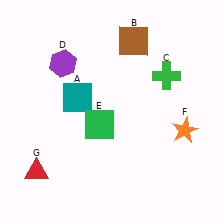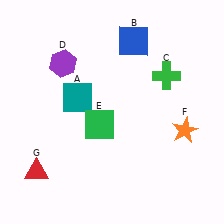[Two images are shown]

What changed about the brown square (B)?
In Image 1, B is brown. In Image 2, it changed to blue.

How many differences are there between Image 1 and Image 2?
There is 1 difference between the two images.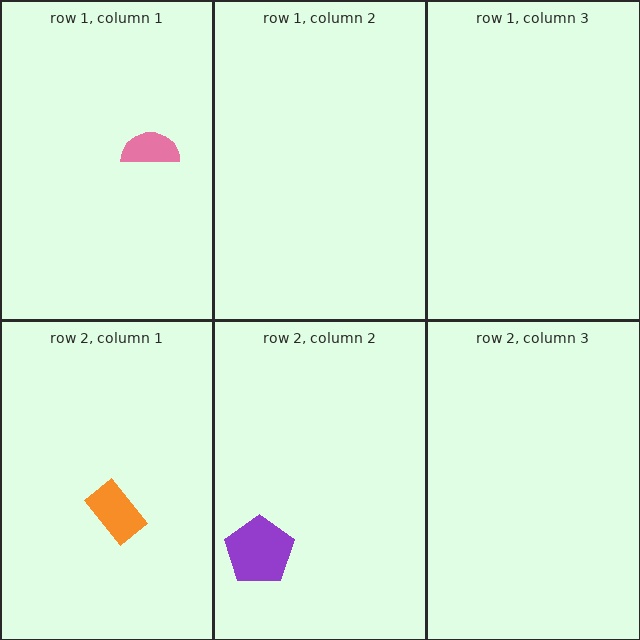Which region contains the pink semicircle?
The row 1, column 1 region.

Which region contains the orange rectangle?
The row 2, column 1 region.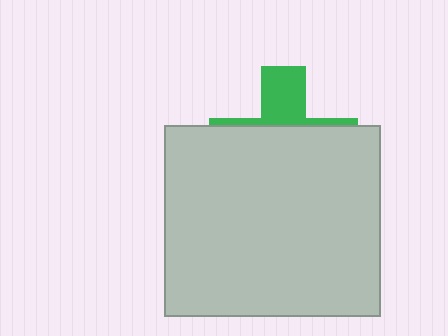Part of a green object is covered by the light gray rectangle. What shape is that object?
It is a cross.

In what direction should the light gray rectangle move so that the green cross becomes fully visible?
The light gray rectangle should move down. That is the shortest direction to clear the overlap and leave the green cross fully visible.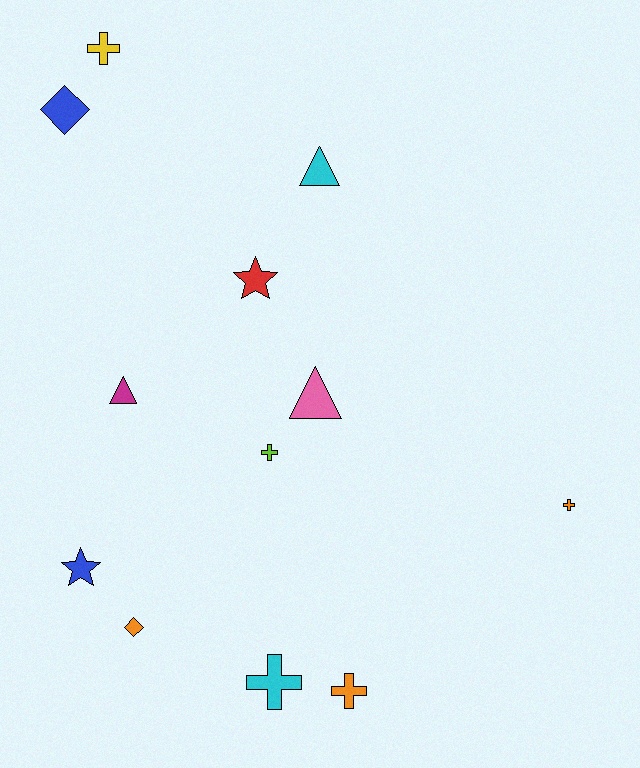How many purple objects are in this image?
There are no purple objects.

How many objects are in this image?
There are 12 objects.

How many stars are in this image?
There are 2 stars.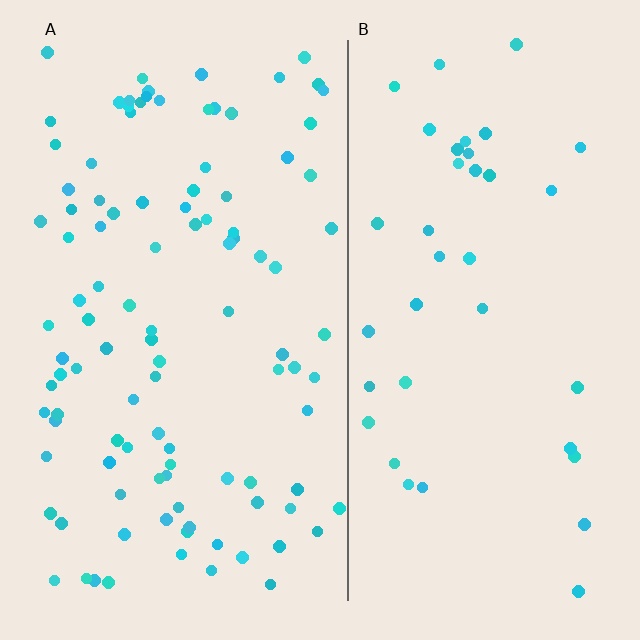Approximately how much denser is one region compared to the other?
Approximately 2.8× — region A over region B.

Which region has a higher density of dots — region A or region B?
A (the left).